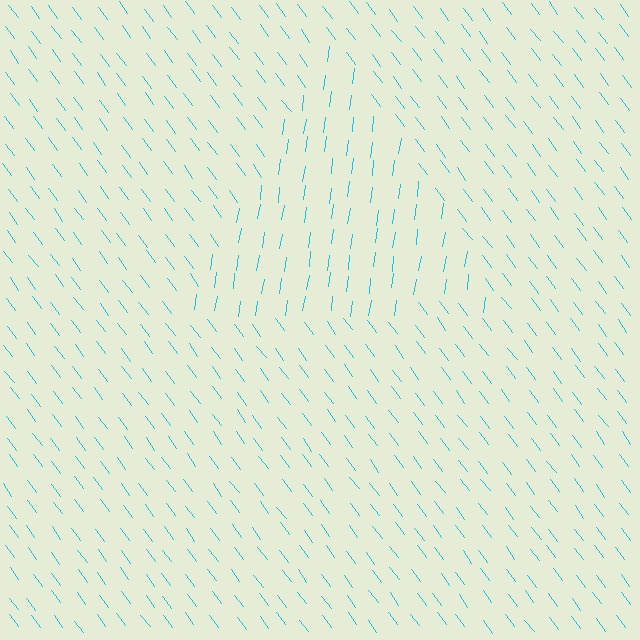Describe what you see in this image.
The image is filled with small cyan line segments. A triangle region in the image has lines oriented differently from the surrounding lines, creating a visible texture boundary.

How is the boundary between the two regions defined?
The boundary is defined purely by a change in line orientation (approximately 45 degrees difference). All lines are the same color and thickness.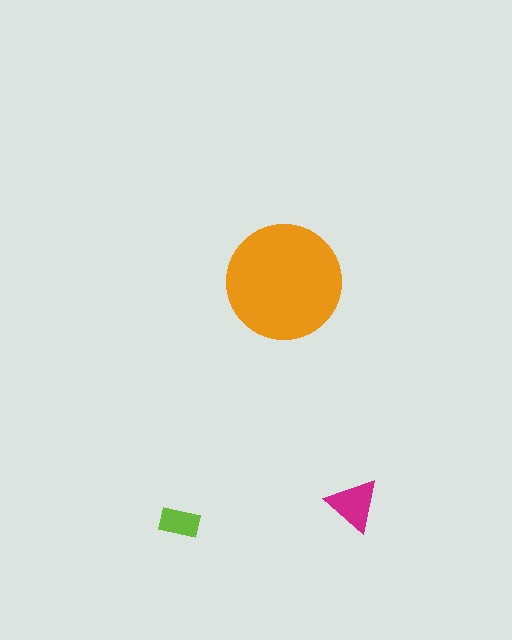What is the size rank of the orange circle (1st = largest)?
1st.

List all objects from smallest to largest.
The lime rectangle, the magenta triangle, the orange circle.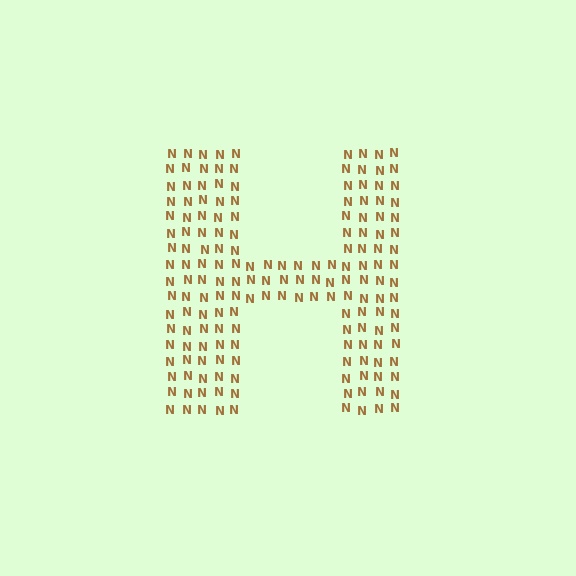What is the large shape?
The large shape is the letter H.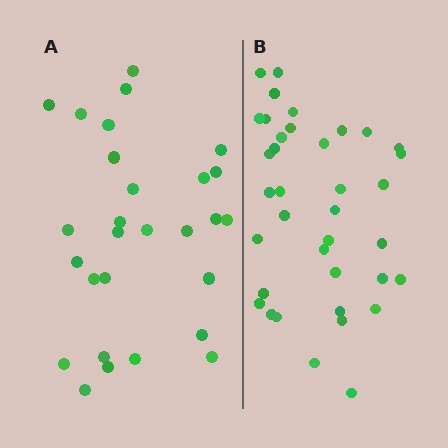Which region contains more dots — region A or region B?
Region B (the right region) has more dots.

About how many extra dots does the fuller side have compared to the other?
Region B has roughly 8 or so more dots than region A.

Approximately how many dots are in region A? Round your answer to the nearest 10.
About 30 dots. (The exact count is 28, which rounds to 30.)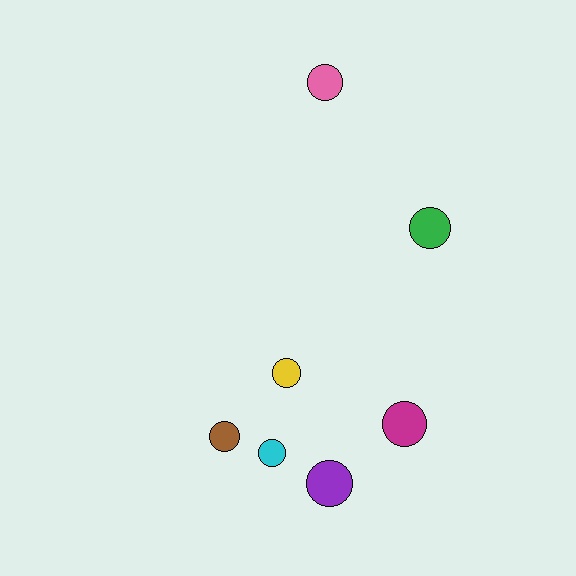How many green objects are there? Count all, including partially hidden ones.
There is 1 green object.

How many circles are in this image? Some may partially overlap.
There are 7 circles.